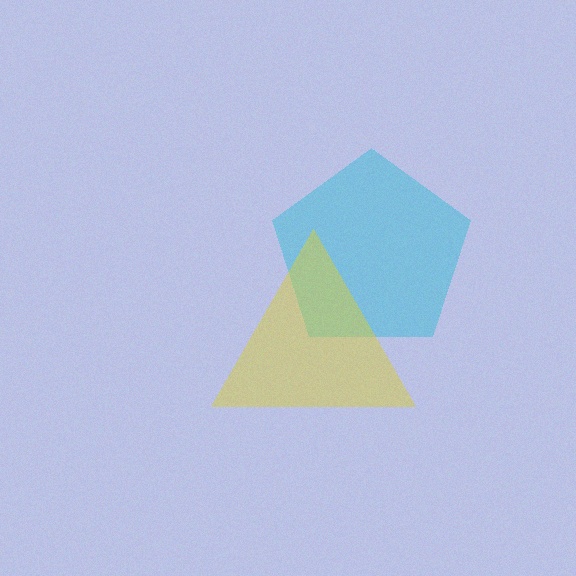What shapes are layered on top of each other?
The layered shapes are: a cyan pentagon, a yellow triangle.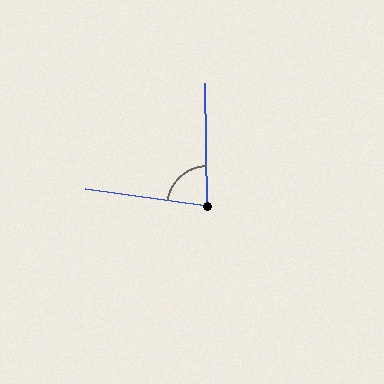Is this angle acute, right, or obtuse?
It is acute.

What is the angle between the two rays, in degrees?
Approximately 81 degrees.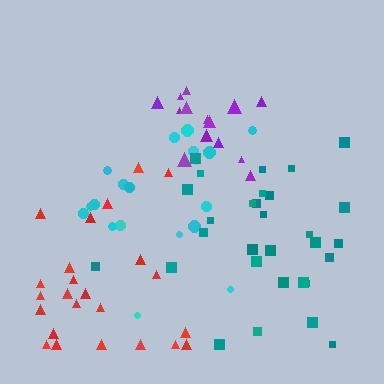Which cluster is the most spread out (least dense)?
Red.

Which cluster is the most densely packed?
Purple.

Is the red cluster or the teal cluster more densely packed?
Teal.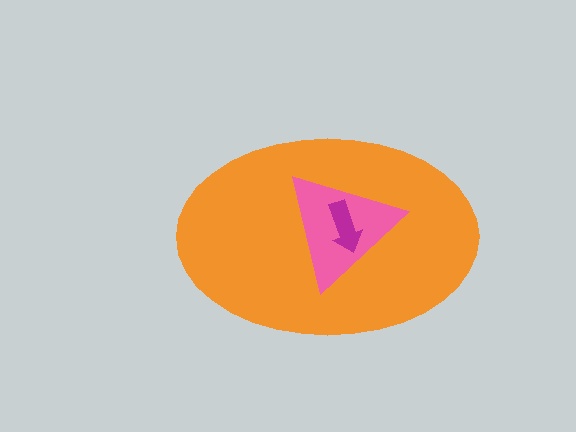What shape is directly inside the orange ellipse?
The pink triangle.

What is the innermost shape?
The magenta arrow.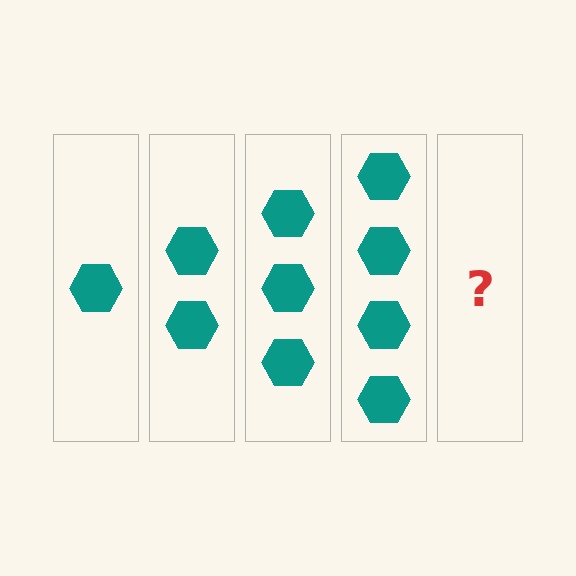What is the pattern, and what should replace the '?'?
The pattern is that each step adds one more hexagon. The '?' should be 5 hexagons.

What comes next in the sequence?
The next element should be 5 hexagons.